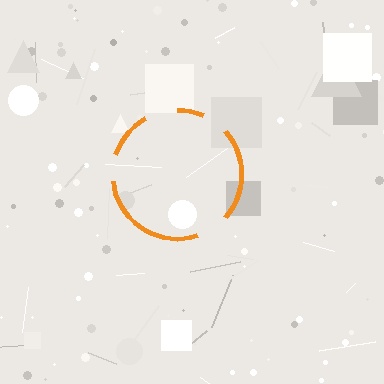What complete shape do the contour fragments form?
The contour fragments form a circle.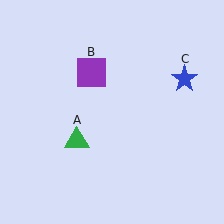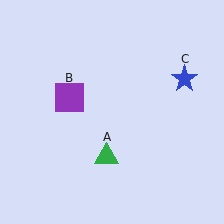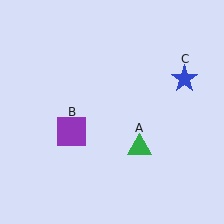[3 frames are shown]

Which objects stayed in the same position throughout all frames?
Blue star (object C) remained stationary.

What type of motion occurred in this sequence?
The green triangle (object A), purple square (object B) rotated counterclockwise around the center of the scene.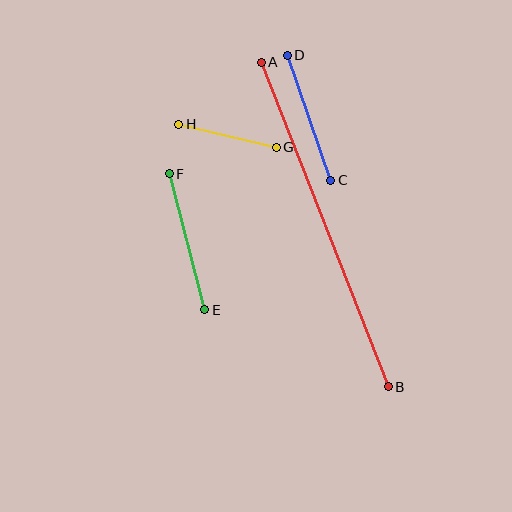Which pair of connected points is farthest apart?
Points A and B are farthest apart.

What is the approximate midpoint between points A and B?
The midpoint is at approximately (325, 224) pixels.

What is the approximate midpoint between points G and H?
The midpoint is at approximately (228, 136) pixels.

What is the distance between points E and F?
The distance is approximately 141 pixels.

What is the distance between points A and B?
The distance is approximately 348 pixels.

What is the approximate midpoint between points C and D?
The midpoint is at approximately (309, 118) pixels.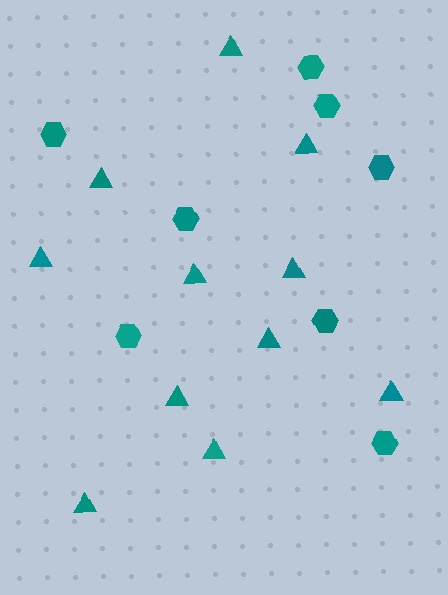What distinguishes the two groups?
There are 2 groups: one group of triangles (11) and one group of hexagons (8).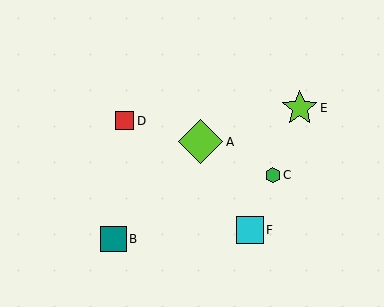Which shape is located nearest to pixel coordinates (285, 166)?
The green hexagon (labeled C) at (273, 175) is nearest to that location.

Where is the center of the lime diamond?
The center of the lime diamond is at (201, 142).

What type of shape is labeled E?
Shape E is a lime star.